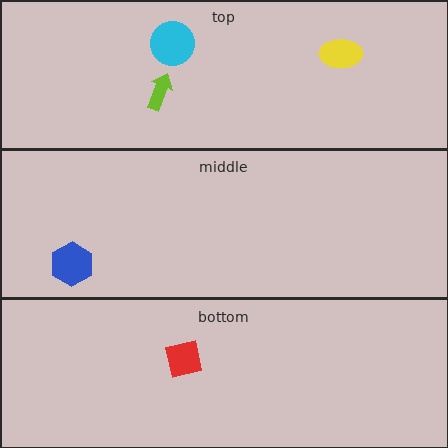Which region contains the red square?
The bottom region.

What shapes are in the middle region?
The blue hexagon.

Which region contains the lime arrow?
The top region.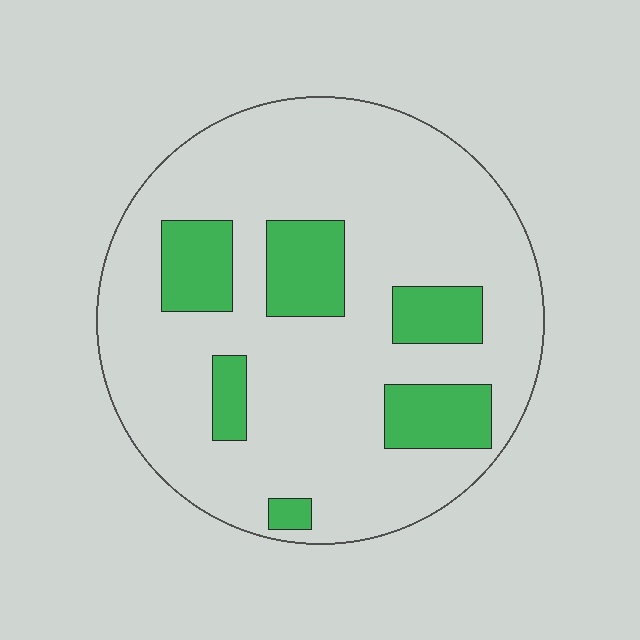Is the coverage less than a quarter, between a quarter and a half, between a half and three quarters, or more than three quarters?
Less than a quarter.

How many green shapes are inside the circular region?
6.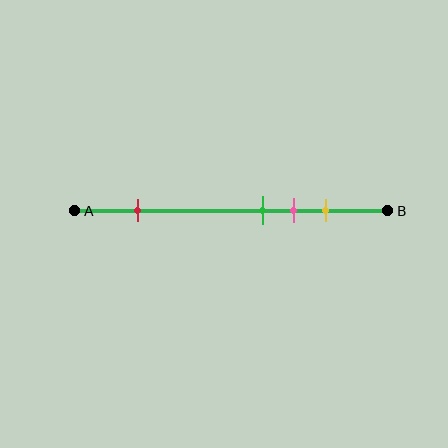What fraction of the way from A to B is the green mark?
The green mark is approximately 60% (0.6) of the way from A to B.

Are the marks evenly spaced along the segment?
No, the marks are not evenly spaced.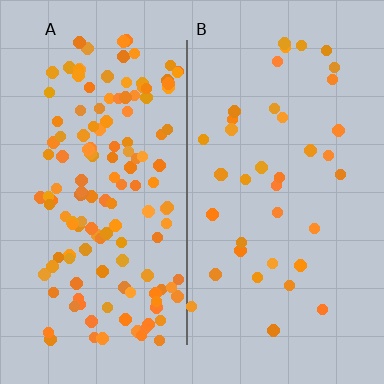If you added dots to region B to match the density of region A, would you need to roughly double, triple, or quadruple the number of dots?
Approximately quadruple.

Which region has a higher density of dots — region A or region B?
A (the left).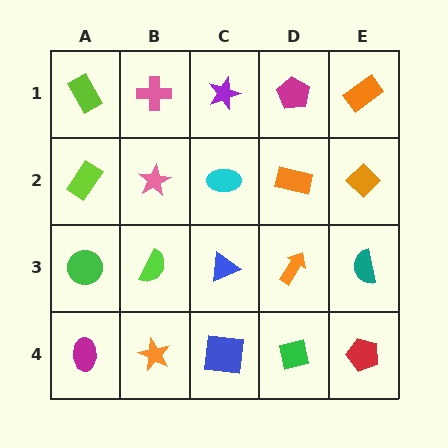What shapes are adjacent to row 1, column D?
An orange rectangle (row 2, column D), a purple star (row 1, column C), an orange rectangle (row 1, column E).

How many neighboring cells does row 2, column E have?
3.